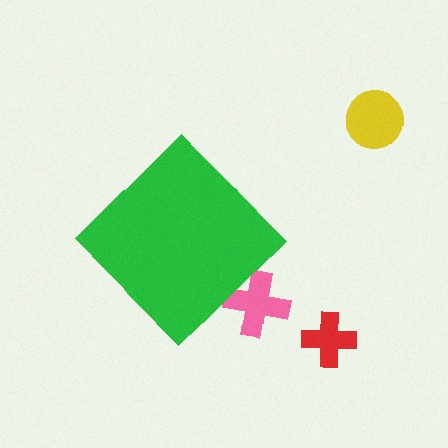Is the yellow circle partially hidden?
No, the yellow circle is fully visible.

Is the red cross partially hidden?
No, the red cross is fully visible.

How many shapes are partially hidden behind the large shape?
1 shape is partially hidden.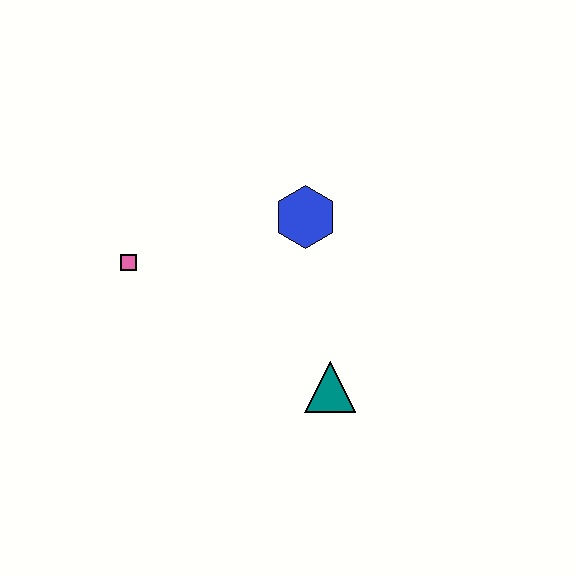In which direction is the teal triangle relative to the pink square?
The teal triangle is to the right of the pink square.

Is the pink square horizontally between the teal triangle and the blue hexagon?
No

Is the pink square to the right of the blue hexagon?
No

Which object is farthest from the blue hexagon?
The pink square is farthest from the blue hexagon.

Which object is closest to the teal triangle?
The blue hexagon is closest to the teal triangle.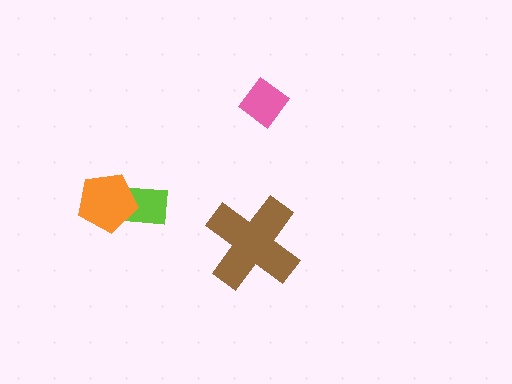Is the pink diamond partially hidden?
No, no other shape covers it.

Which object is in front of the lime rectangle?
The orange pentagon is in front of the lime rectangle.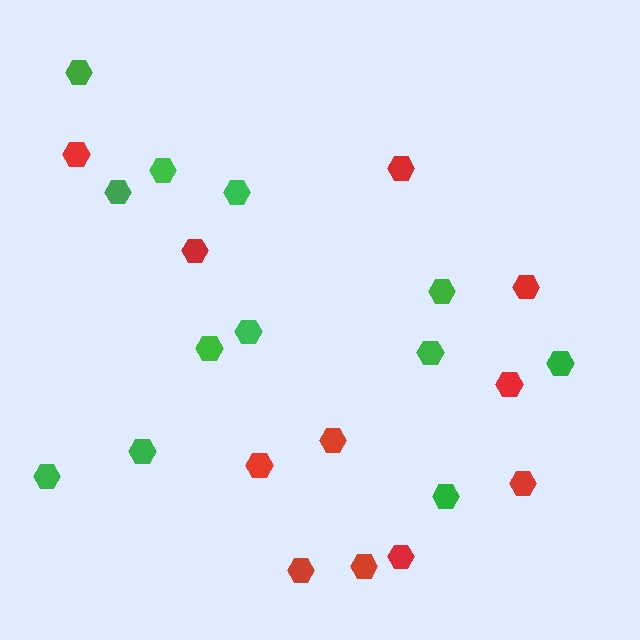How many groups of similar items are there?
There are 2 groups: one group of red hexagons (11) and one group of green hexagons (12).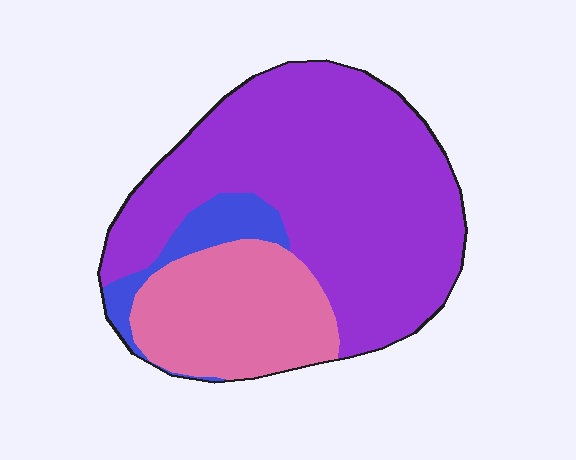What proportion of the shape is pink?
Pink covers 26% of the shape.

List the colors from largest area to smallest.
From largest to smallest: purple, pink, blue.